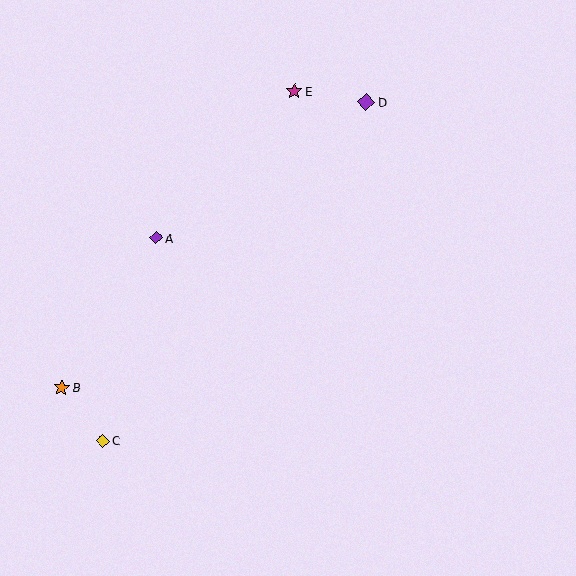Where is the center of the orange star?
The center of the orange star is at (62, 388).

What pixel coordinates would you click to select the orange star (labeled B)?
Click at (62, 388) to select the orange star B.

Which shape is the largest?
The purple diamond (labeled D) is the largest.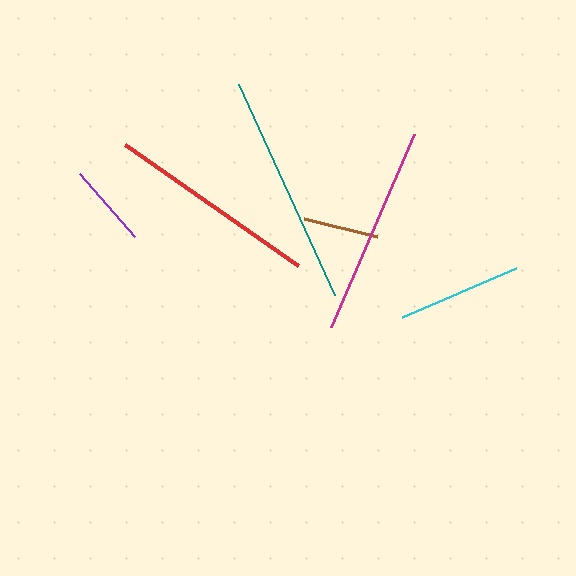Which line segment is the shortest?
The brown line is the shortest at approximately 75 pixels.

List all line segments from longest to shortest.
From longest to shortest: teal, red, magenta, cyan, purple, brown.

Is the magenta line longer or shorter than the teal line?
The teal line is longer than the magenta line.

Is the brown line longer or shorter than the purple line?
The purple line is longer than the brown line.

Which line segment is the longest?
The teal line is the longest at approximately 232 pixels.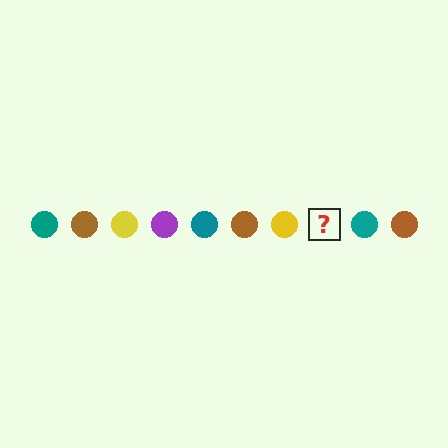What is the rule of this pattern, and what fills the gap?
The rule is that the pattern cycles through teal, brown, yellow, purple circles. The gap should be filled with a purple circle.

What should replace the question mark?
The question mark should be replaced with a purple circle.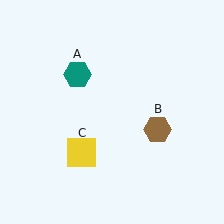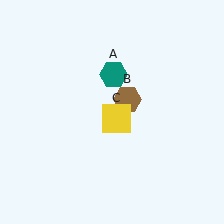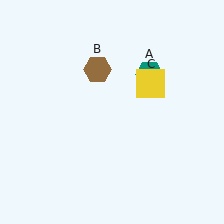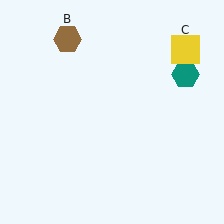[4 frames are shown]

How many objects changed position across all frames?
3 objects changed position: teal hexagon (object A), brown hexagon (object B), yellow square (object C).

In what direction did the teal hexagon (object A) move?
The teal hexagon (object A) moved right.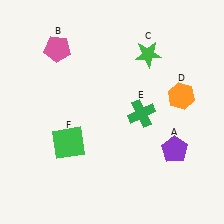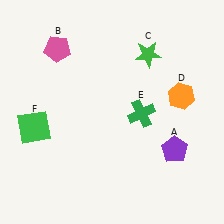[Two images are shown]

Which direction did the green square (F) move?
The green square (F) moved left.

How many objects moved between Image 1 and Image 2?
1 object moved between the two images.